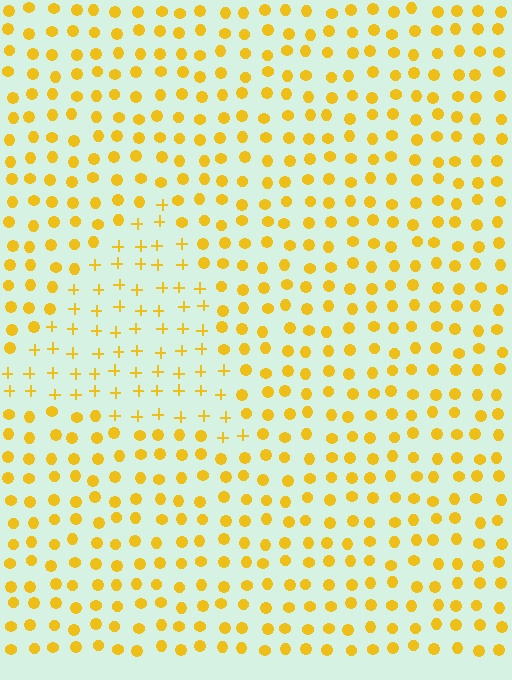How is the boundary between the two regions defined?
The boundary is defined by a change in element shape: plus signs inside vs. circles outside. All elements share the same color and spacing.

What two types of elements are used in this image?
The image uses plus signs inside the triangle region and circles outside it.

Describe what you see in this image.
The image is filled with small yellow elements arranged in a uniform grid. A triangle-shaped region contains plus signs, while the surrounding area contains circles. The boundary is defined purely by the change in element shape.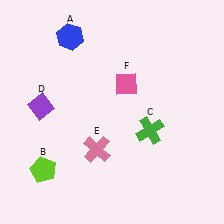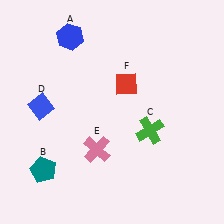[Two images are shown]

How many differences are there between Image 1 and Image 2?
There are 3 differences between the two images.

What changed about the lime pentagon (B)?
In Image 1, B is lime. In Image 2, it changed to teal.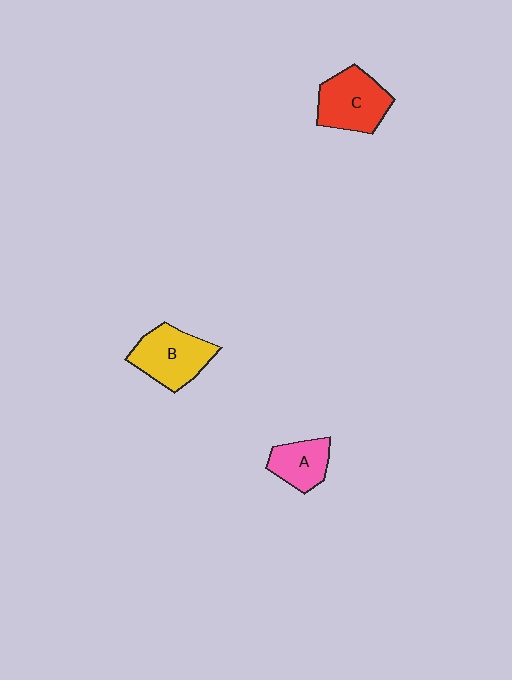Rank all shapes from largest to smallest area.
From largest to smallest: B (yellow), C (red), A (pink).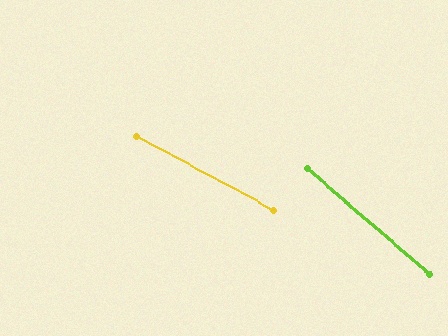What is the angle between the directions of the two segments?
Approximately 12 degrees.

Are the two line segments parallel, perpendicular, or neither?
Neither parallel nor perpendicular — they differ by about 12°.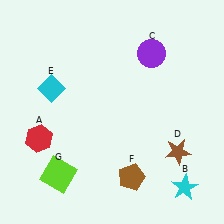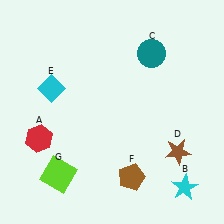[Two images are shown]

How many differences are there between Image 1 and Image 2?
There is 1 difference between the two images.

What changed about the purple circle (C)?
In Image 1, C is purple. In Image 2, it changed to teal.